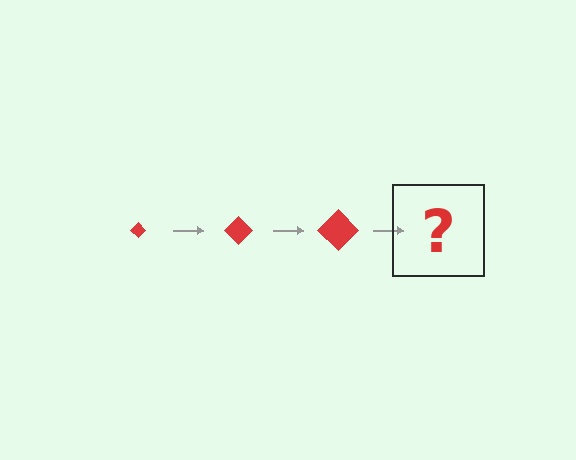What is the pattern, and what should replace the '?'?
The pattern is that the diamond gets progressively larger each step. The '?' should be a red diamond, larger than the previous one.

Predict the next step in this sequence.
The next step is a red diamond, larger than the previous one.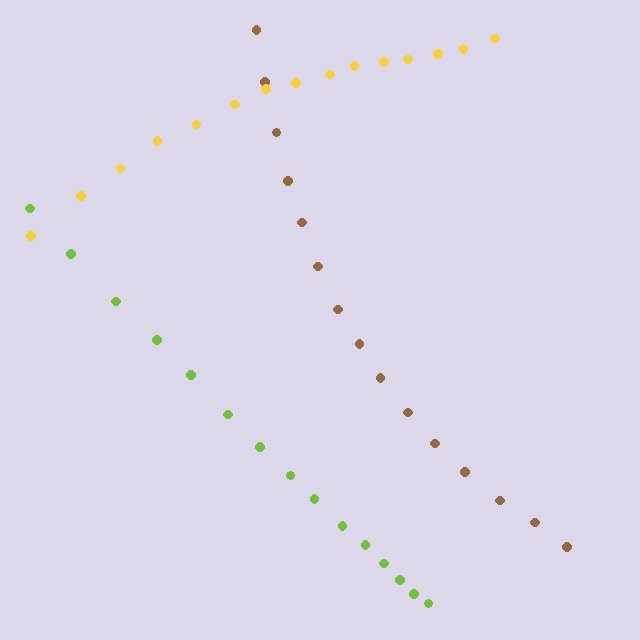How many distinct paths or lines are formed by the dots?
There are 3 distinct paths.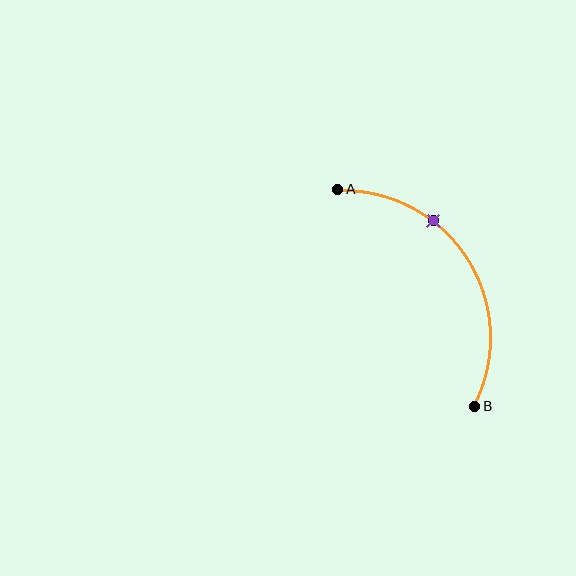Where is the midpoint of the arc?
The arc midpoint is the point on the curve farthest from the straight line joining A and B. It sits to the right of that line.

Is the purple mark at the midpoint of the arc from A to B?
No. The purple mark lies on the arc but is closer to endpoint A. The arc midpoint would be at the point on the curve equidistant along the arc from both A and B.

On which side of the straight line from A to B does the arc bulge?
The arc bulges to the right of the straight line connecting A and B.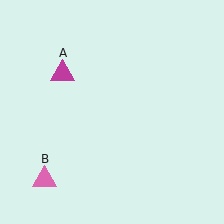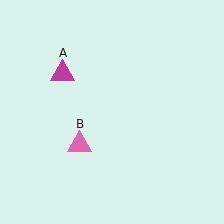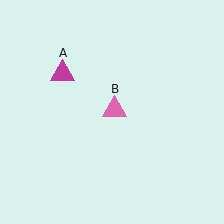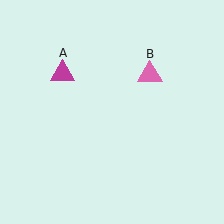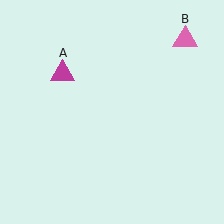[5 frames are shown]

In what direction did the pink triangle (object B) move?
The pink triangle (object B) moved up and to the right.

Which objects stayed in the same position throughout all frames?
Magenta triangle (object A) remained stationary.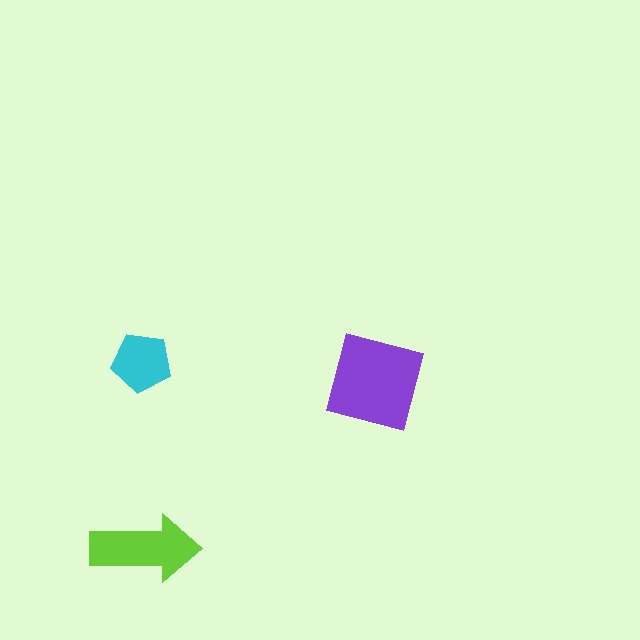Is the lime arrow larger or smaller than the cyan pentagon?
Larger.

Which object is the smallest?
The cyan pentagon.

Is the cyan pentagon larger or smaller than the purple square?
Smaller.